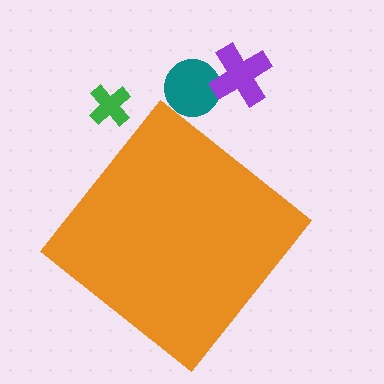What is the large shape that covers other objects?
An orange diamond.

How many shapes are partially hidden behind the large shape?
0 shapes are partially hidden.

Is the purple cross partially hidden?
No, the purple cross is fully visible.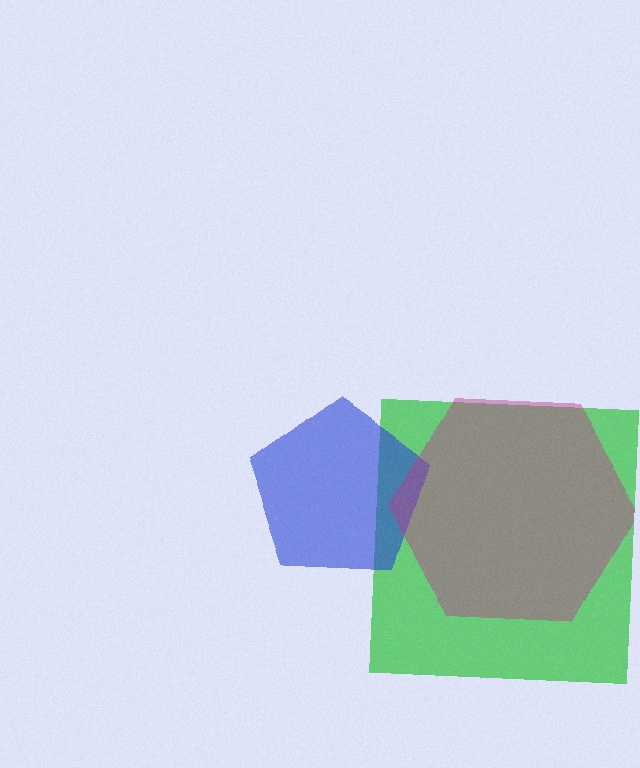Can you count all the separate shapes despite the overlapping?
Yes, there are 3 separate shapes.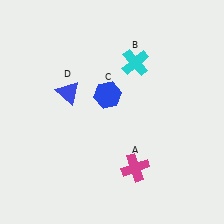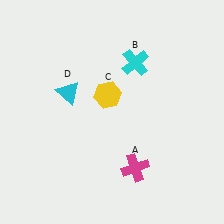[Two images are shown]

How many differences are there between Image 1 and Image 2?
There are 2 differences between the two images.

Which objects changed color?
C changed from blue to yellow. D changed from blue to cyan.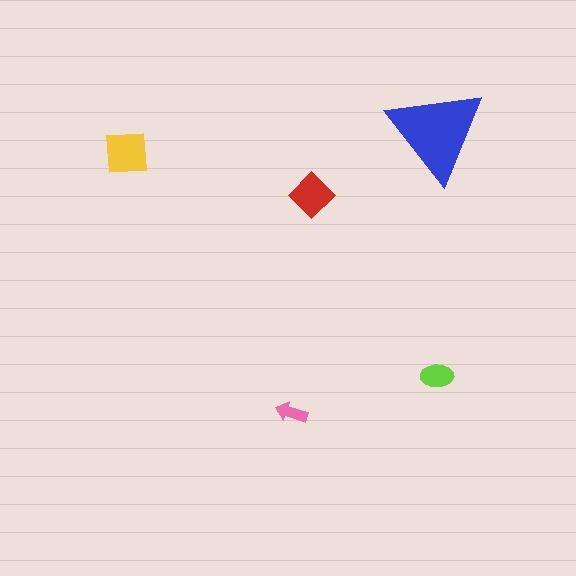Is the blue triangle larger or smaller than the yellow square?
Larger.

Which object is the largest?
The blue triangle.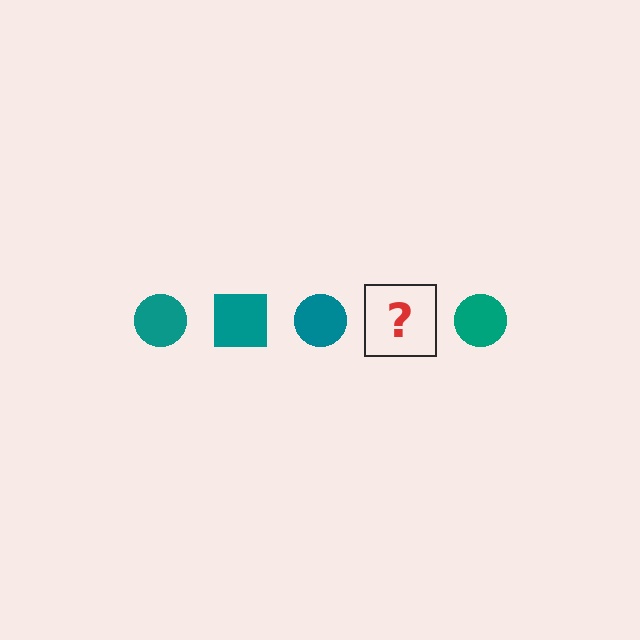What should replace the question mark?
The question mark should be replaced with a teal square.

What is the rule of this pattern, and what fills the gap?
The rule is that the pattern cycles through circle, square shapes in teal. The gap should be filled with a teal square.